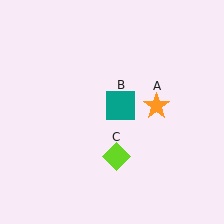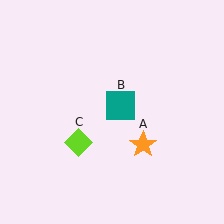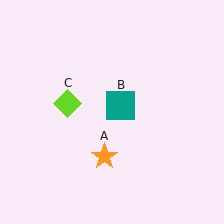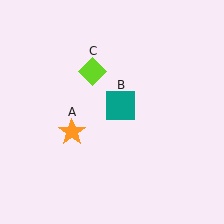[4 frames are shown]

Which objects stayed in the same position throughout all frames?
Teal square (object B) remained stationary.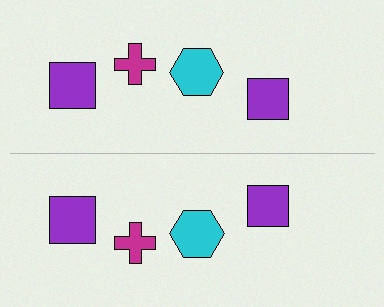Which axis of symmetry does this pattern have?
The pattern has a horizontal axis of symmetry running through the center of the image.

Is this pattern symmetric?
Yes, this pattern has bilateral (reflection) symmetry.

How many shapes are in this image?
There are 8 shapes in this image.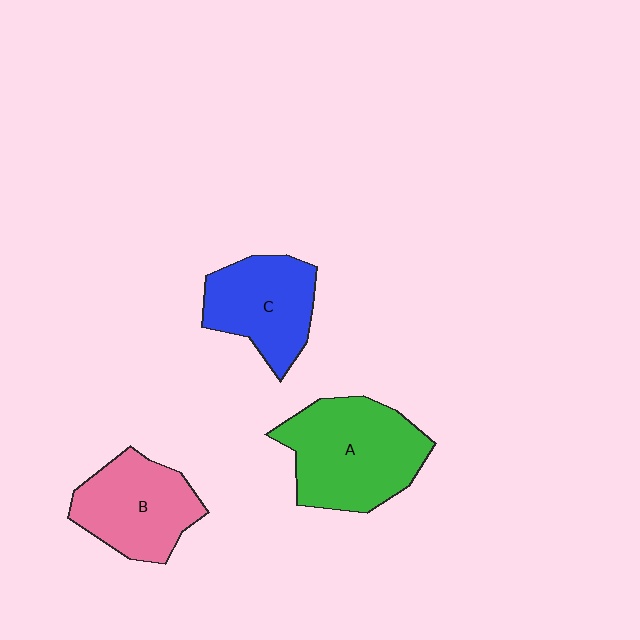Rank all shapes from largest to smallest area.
From largest to smallest: A (green), B (pink), C (blue).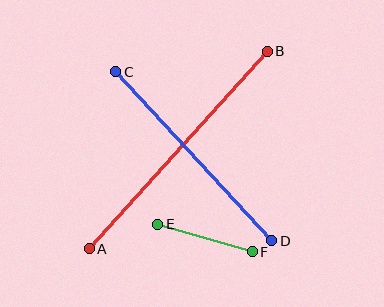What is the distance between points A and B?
The distance is approximately 266 pixels.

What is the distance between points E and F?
The distance is approximately 98 pixels.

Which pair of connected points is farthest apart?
Points A and B are farthest apart.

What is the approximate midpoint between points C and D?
The midpoint is at approximately (194, 156) pixels.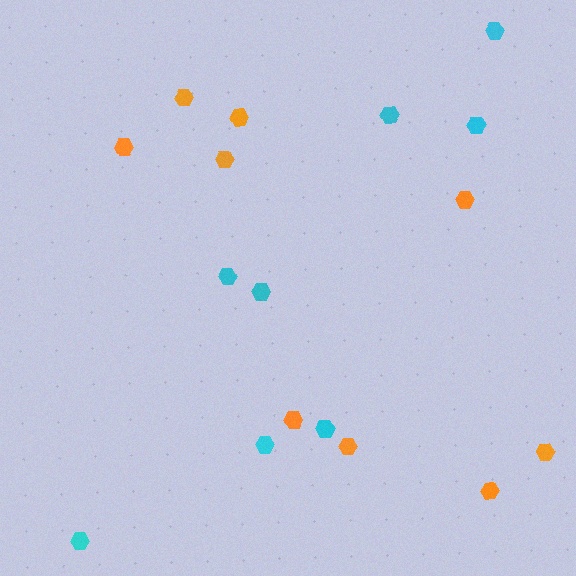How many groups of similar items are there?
There are 2 groups: one group of orange hexagons (9) and one group of cyan hexagons (8).